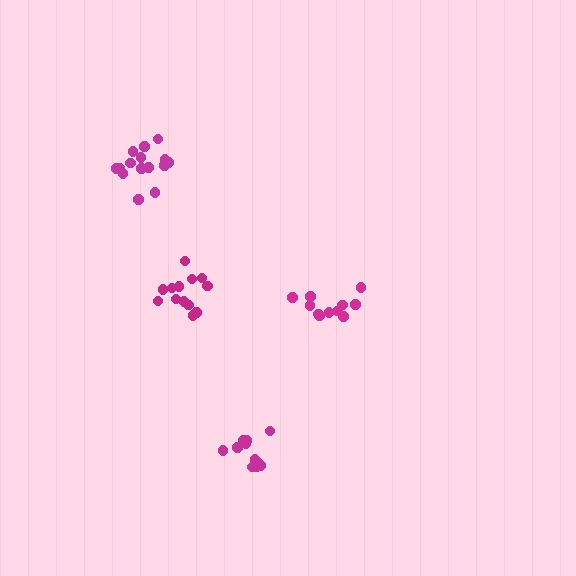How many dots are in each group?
Group 1: 11 dots, Group 2: 13 dots, Group 3: 15 dots, Group 4: 11 dots (50 total).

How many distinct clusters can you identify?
There are 4 distinct clusters.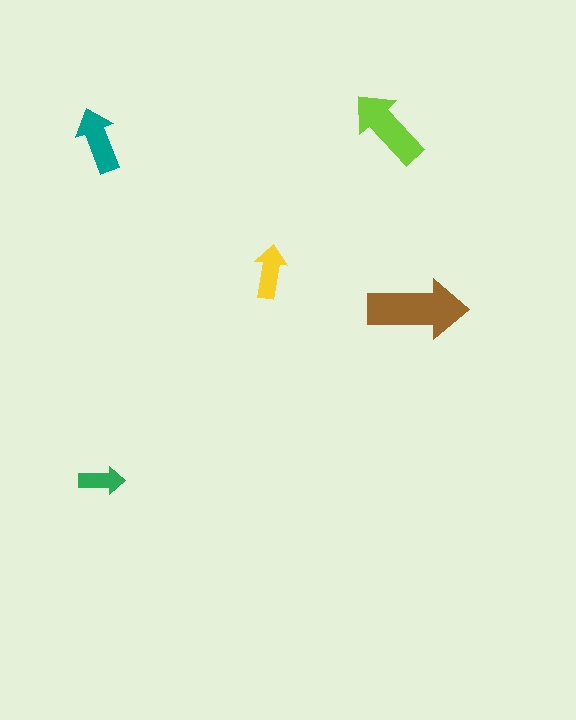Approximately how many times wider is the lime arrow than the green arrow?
About 2 times wider.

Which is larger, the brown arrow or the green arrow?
The brown one.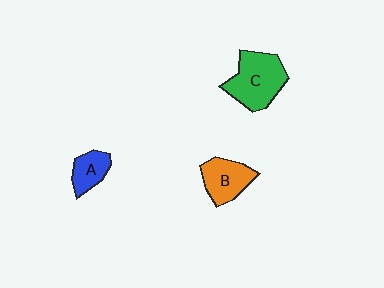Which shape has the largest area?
Shape C (green).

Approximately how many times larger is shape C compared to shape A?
Approximately 2.1 times.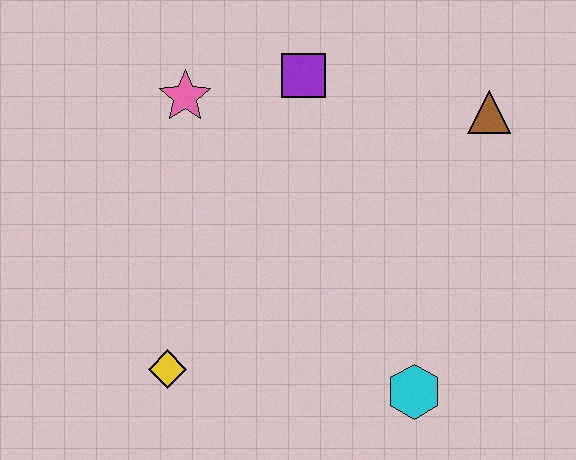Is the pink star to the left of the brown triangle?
Yes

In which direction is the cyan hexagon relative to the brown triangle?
The cyan hexagon is below the brown triangle.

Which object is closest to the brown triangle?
The purple square is closest to the brown triangle.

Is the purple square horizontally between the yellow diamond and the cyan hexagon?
Yes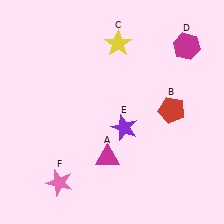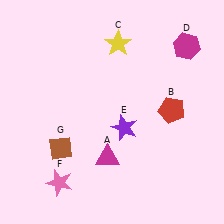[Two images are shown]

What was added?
A brown diamond (G) was added in Image 2.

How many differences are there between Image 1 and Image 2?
There is 1 difference between the two images.